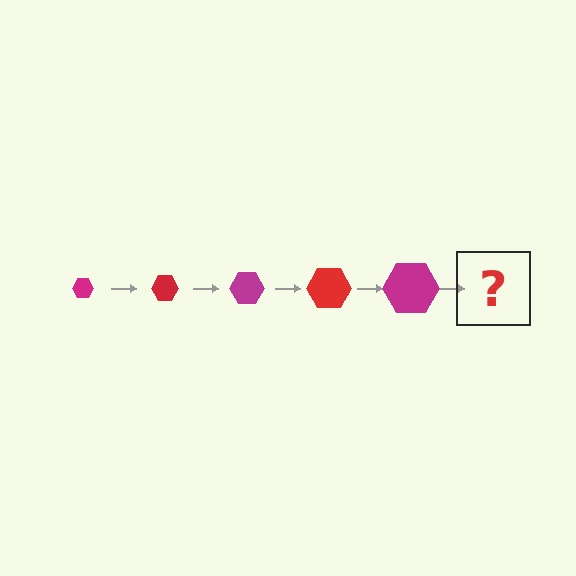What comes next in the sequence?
The next element should be a red hexagon, larger than the previous one.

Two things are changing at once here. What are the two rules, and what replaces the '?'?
The two rules are that the hexagon grows larger each step and the color cycles through magenta and red. The '?' should be a red hexagon, larger than the previous one.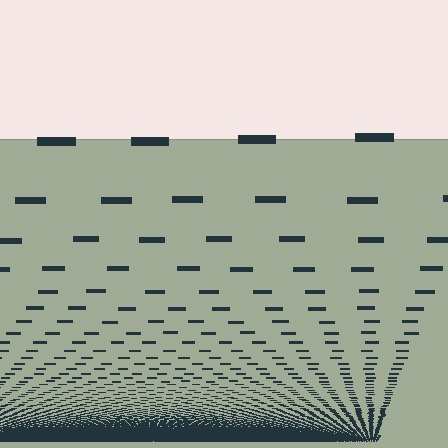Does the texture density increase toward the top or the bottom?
Density increases toward the bottom.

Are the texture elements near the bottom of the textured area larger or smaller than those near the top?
Smaller. The gradient is inverted — elements near the bottom are smaller and denser.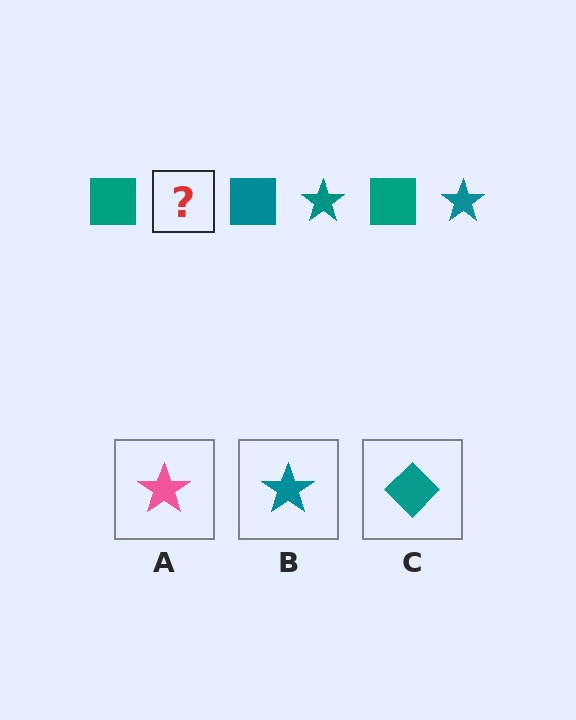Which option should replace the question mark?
Option B.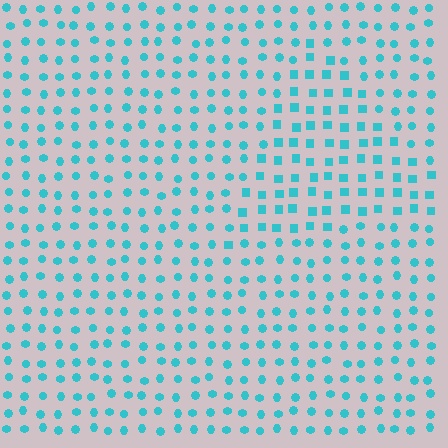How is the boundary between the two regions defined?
The boundary is defined by a change in element shape: squares inside vs. circles outside. All elements share the same color and spacing.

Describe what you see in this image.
The image is filled with small cyan elements arranged in a uniform grid. A triangle-shaped region contains squares, while the surrounding area contains circles. The boundary is defined purely by the change in element shape.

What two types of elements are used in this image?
The image uses squares inside the triangle region and circles outside it.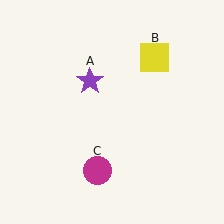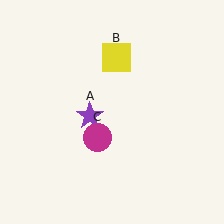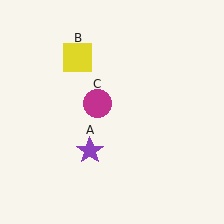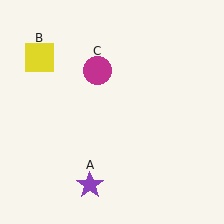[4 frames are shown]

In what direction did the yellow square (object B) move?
The yellow square (object B) moved left.